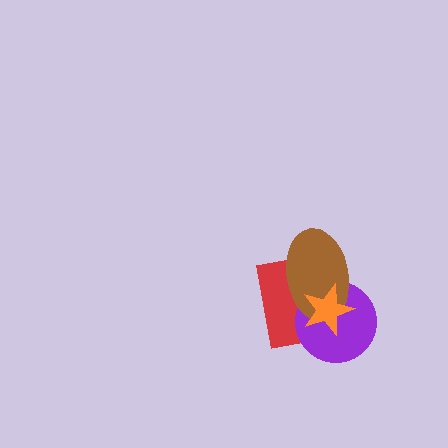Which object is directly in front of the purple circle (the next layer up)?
The brown ellipse is directly in front of the purple circle.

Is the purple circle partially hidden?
Yes, it is partially covered by another shape.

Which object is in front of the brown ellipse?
The orange star is in front of the brown ellipse.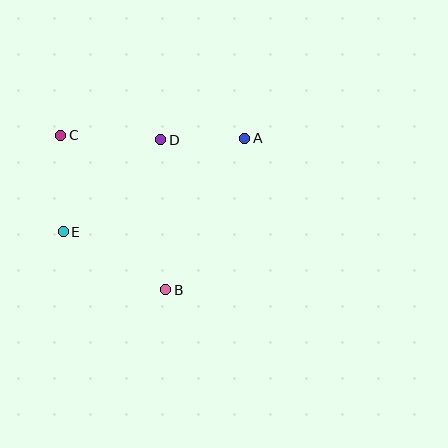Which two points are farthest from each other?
Points A and E are farthest from each other.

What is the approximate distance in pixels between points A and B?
The distance between A and B is approximately 171 pixels.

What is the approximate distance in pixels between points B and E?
The distance between B and E is approximately 117 pixels.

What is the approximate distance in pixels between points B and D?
The distance between B and D is approximately 150 pixels.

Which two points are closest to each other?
Points A and D are closest to each other.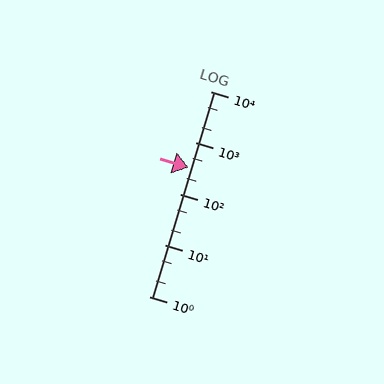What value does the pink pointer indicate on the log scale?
The pointer indicates approximately 320.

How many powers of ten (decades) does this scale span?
The scale spans 4 decades, from 1 to 10000.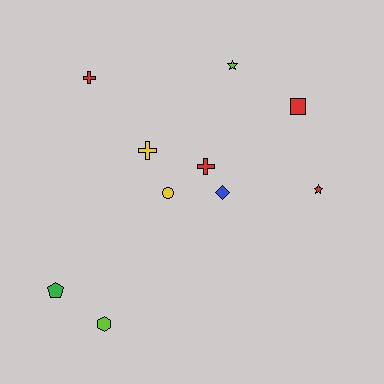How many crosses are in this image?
There are 3 crosses.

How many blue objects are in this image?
There is 1 blue object.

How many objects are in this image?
There are 10 objects.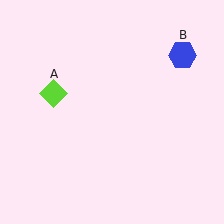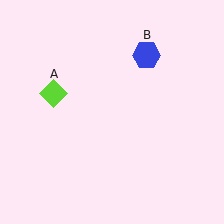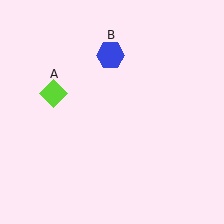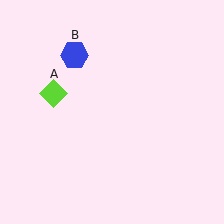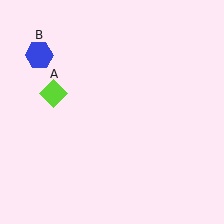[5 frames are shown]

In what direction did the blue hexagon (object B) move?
The blue hexagon (object B) moved left.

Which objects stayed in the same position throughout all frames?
Lime diamond (object A) remained stationary.